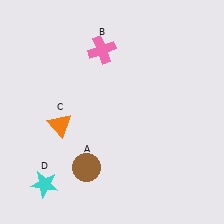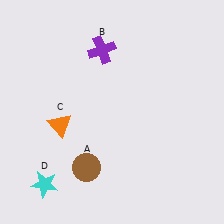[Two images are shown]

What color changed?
The cross (B) changed from pink in Image 1 to purple in Image 2.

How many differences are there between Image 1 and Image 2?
There is 1 difference between the two images.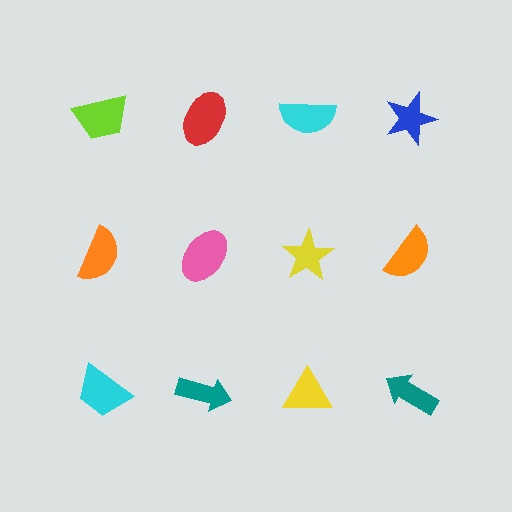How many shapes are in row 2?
4 shapes.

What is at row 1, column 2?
A red ellipse.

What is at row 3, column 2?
A teal arrow.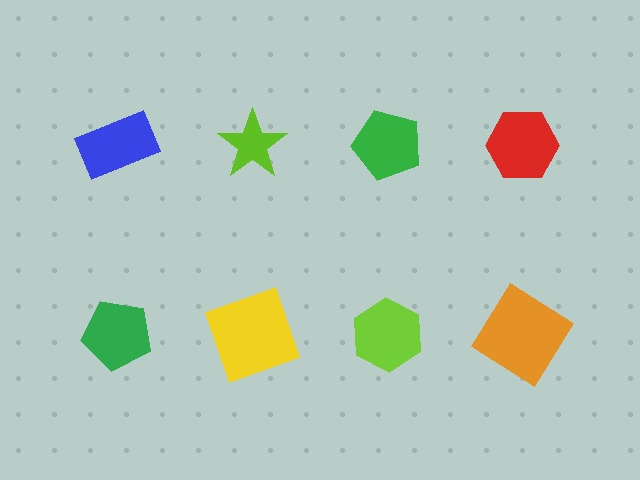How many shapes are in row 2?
4 shapes.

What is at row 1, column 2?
A lime star.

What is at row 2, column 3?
A lime hexagon.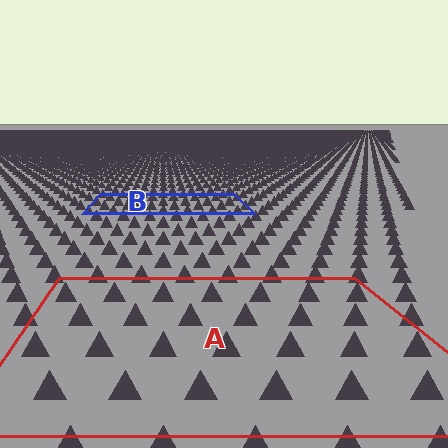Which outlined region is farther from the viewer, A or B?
Region B is farther from the viewer — the texture elements inside it appear smaller and more densely packed.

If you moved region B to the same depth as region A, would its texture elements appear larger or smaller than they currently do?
They would appear larger. At a closer depth, the same texture elements are projected at a bigger on-screen size.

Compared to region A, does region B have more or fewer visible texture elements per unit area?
Region B has more texture elements per unit area — they are packed more densely because it is farther away.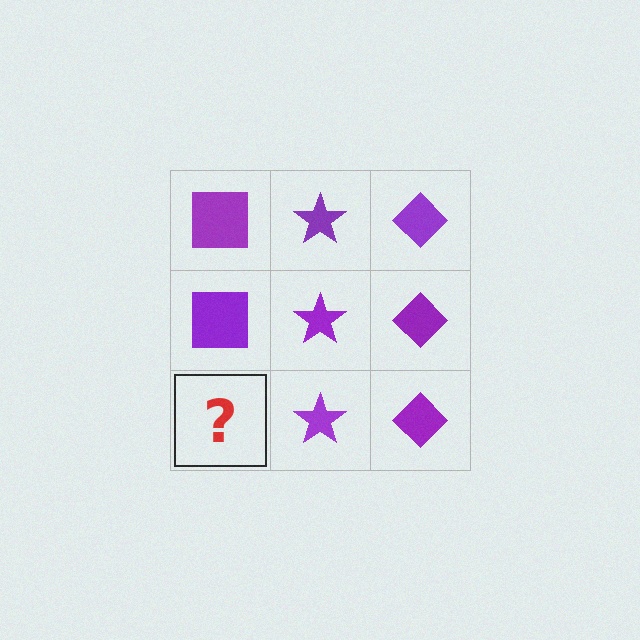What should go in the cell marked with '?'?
The missing cell should contain a purple square.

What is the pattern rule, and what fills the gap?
The rule is that each column has a consistent shape. The gap should be filled with a purple square.